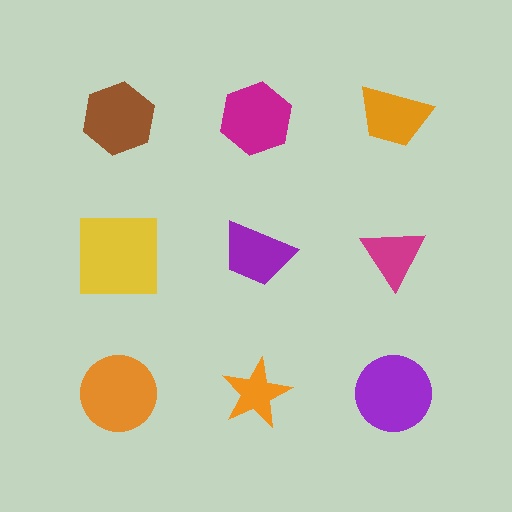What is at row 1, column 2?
A magenta hexagon.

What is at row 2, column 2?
A purple trapezoid.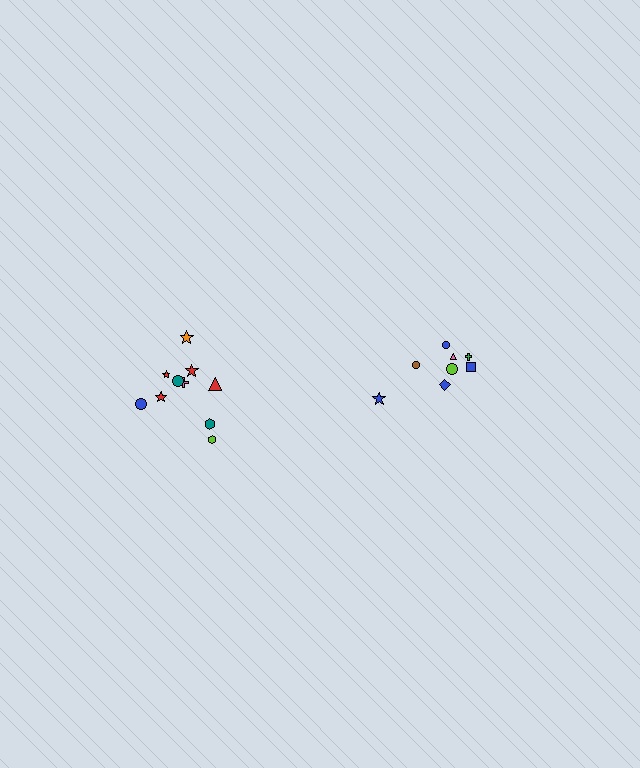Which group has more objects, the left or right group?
The left group.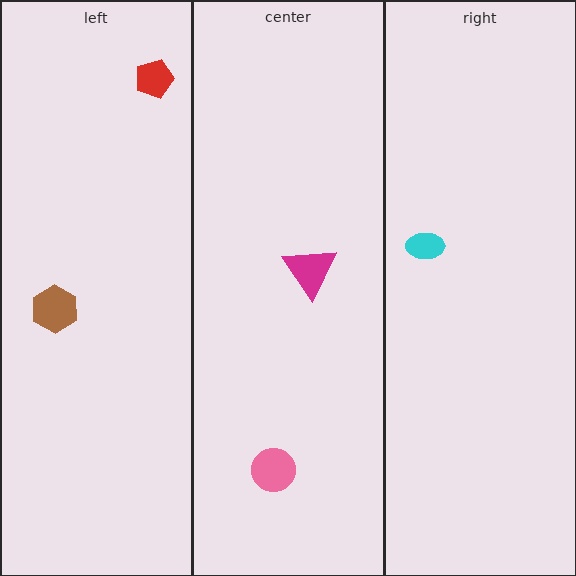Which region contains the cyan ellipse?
The right region.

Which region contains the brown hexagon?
The left region.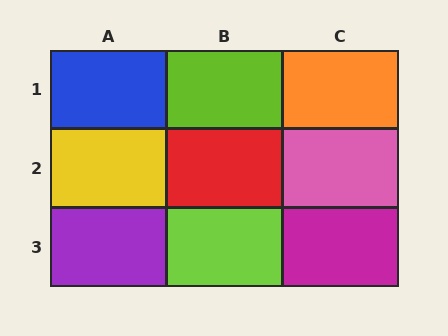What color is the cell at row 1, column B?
Lime.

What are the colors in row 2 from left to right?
Yellow, red, pink.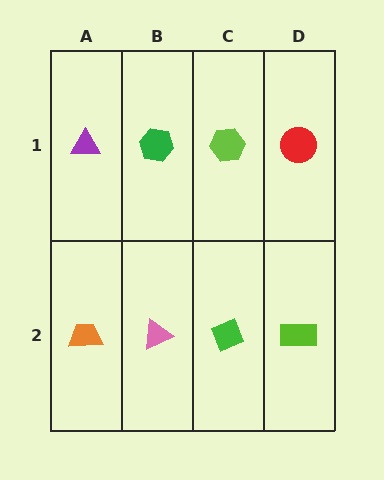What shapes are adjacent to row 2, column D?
A red circle (row 1, column D), a green diamond (row 2, column C).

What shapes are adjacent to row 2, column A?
A purple triangle (row 1, column A), a pink triangle (row 2, column B).